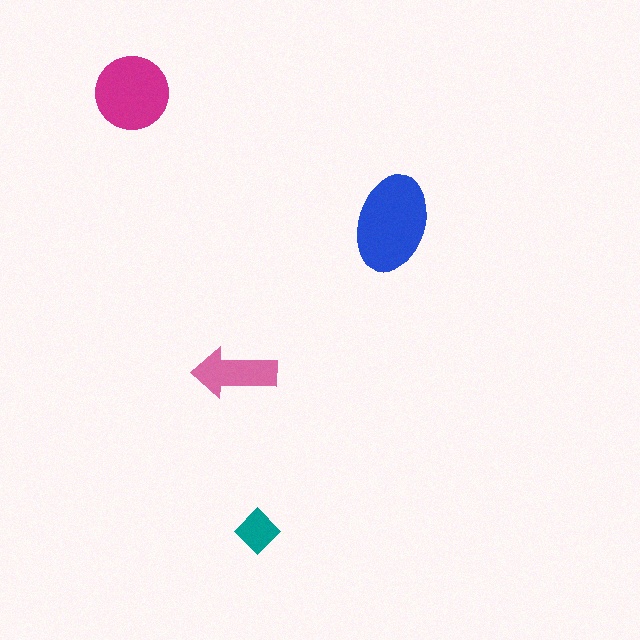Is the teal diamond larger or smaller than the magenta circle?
Smaller.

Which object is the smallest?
The teal diamond.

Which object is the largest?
The blue ellipse.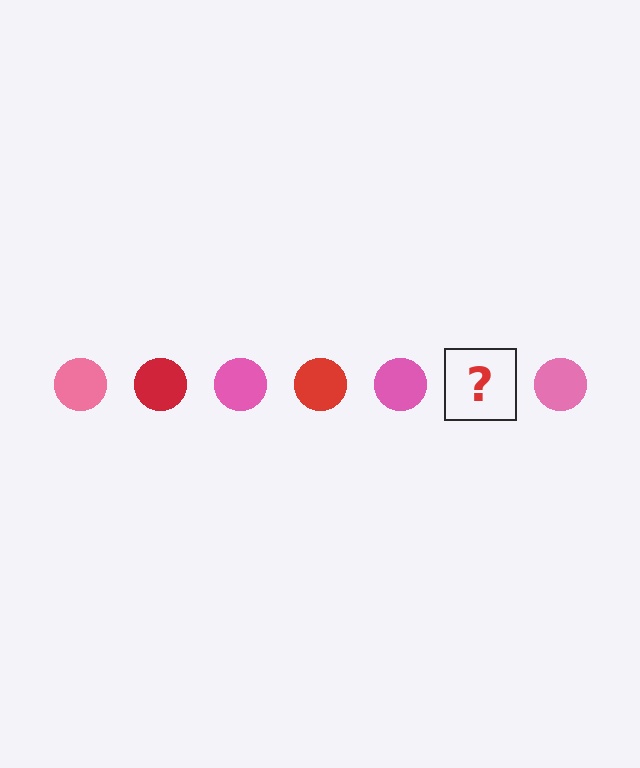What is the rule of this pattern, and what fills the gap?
The rule is that the pattern cycles through pink, red circles. The gap should be filled with a red circle.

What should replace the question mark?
The question mark should be replaced with a red circle.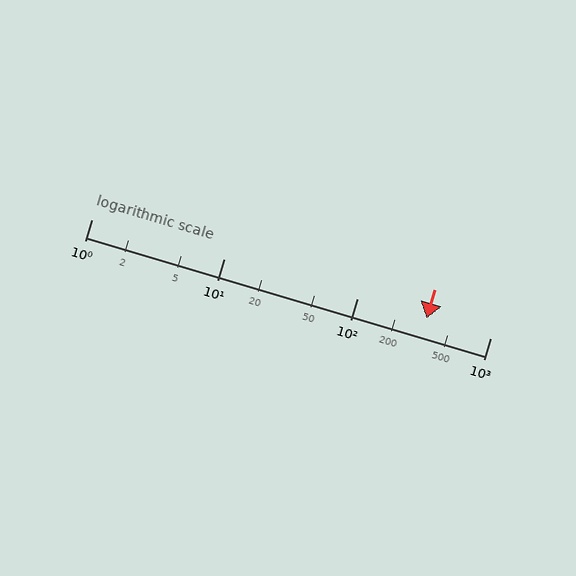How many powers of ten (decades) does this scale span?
The scale spans 3 decades, from 1 to 1000.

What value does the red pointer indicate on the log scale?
The pointer indicates approximately 330.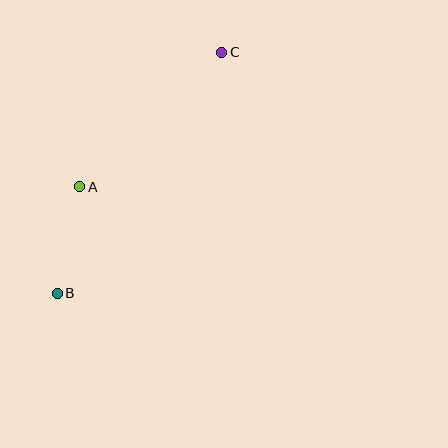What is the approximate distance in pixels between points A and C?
The distance between A and C is approximately 195 pixels.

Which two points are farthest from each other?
Points B and C are farthest from each other.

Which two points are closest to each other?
Points A and B are closest to each other.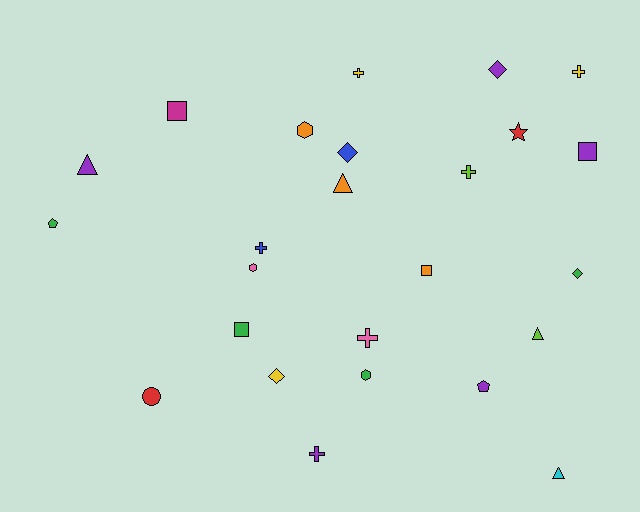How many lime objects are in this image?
There are 2 lime objects.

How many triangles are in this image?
There are 4 triangles.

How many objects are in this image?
There are 25 objects.